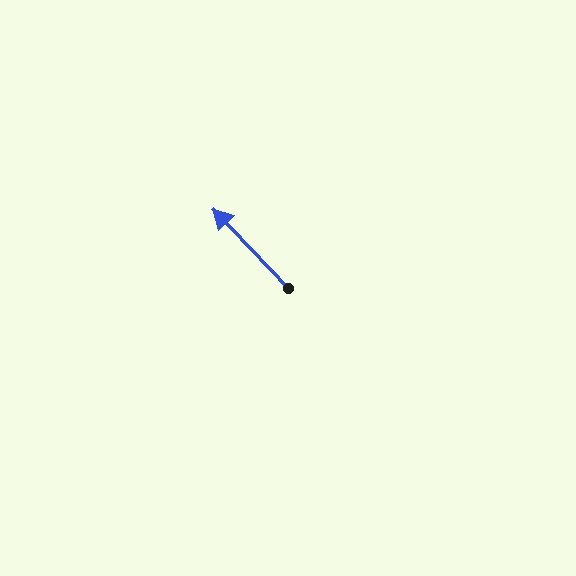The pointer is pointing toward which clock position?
Roughly 11 o'clock.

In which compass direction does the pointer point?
Northwest.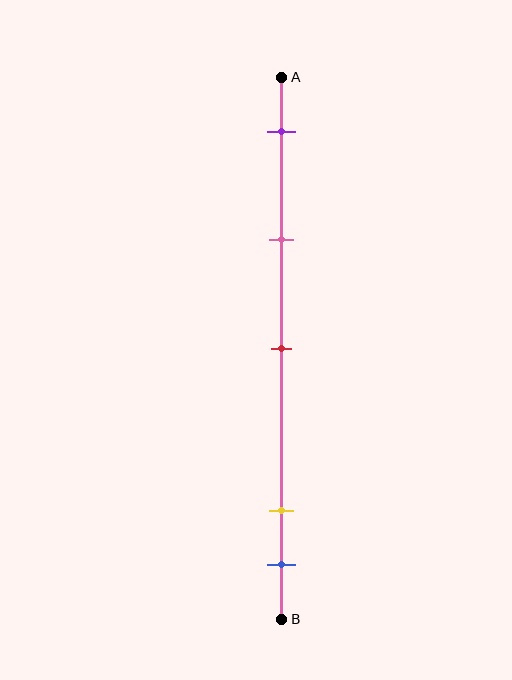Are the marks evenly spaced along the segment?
No, the marks are not evenly spaced.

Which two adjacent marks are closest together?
The yellow and blue marks are the closest adjacent pair.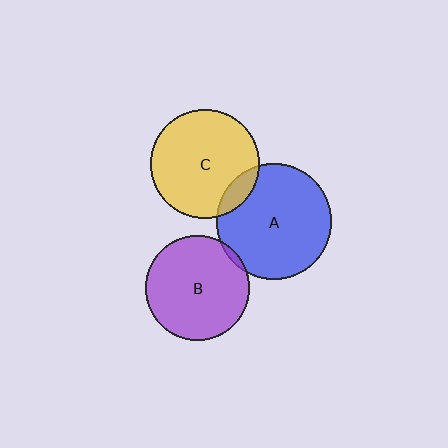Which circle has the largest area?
Circle A (blue).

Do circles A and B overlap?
Yes.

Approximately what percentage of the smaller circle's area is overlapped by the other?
Approximately 5%.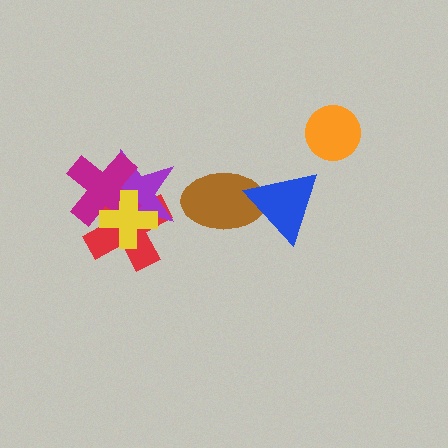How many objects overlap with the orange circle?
0 objects overlap with the orange circle.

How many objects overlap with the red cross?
3 objects overlap with the red cross.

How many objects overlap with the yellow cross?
3 objects overlap with the yellow cross.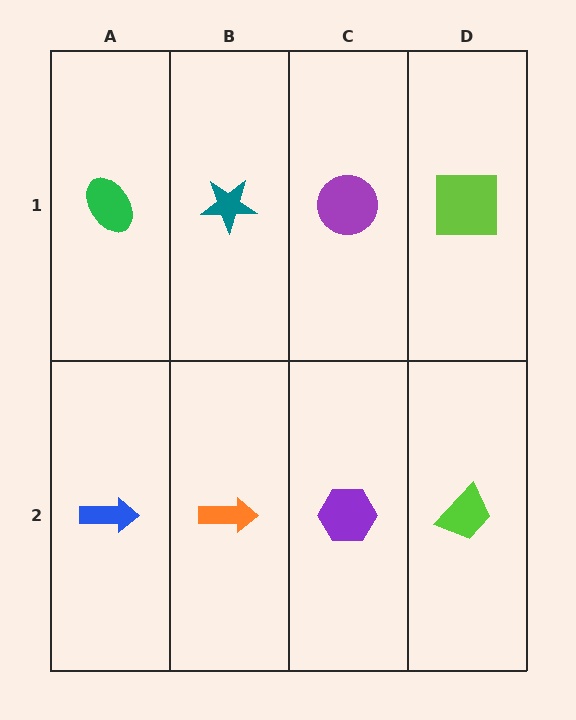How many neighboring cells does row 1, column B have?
3.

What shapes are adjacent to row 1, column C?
A purple hexagon (row 2, column C), a teal star (row 1, column B), a lime square (row 1, column D).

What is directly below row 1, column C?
A purple hexagon.